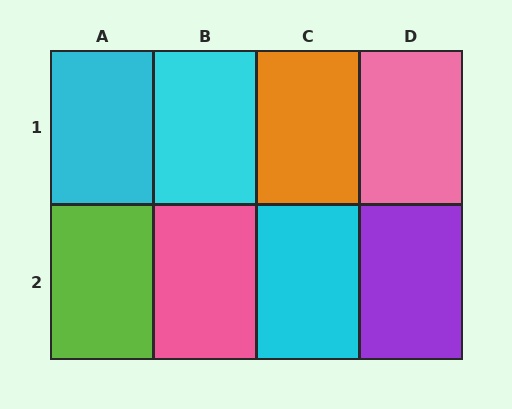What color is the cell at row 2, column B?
Pink.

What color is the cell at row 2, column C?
Cyan.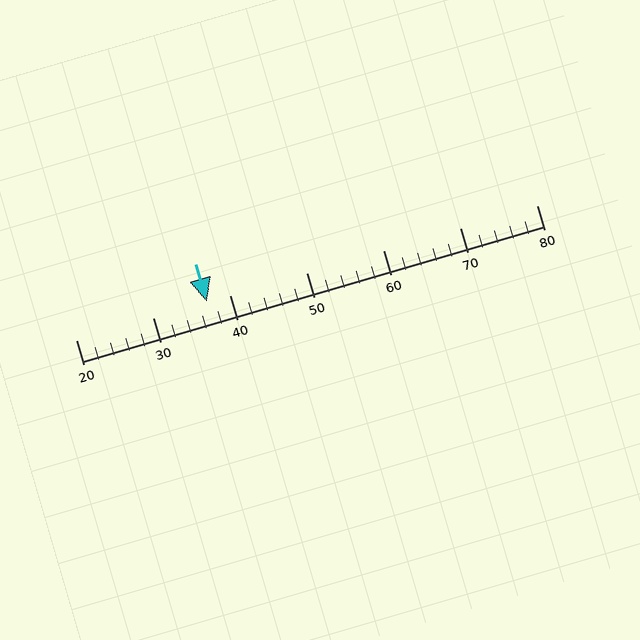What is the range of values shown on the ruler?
The ruler shows values from 20 to 80.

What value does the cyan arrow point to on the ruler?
The cyan arrow points to approximately 37.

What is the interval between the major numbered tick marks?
The major tick marks are spaced 10 units apart.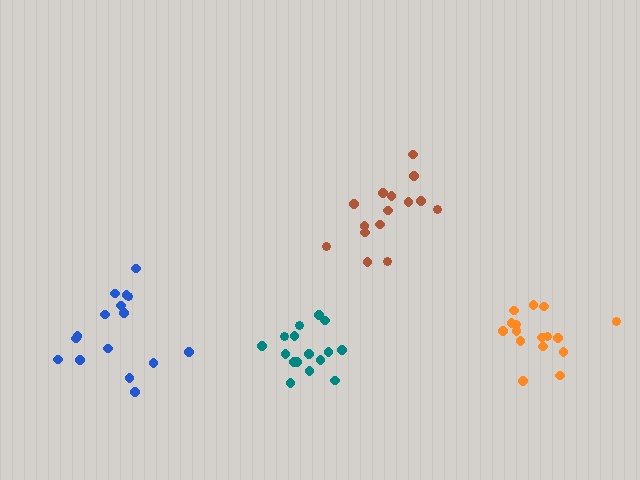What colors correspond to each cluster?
The clusters are colored: blue, teal, orange, brown.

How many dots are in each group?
Group 1: 16 dots, Group 2: 16 dots, Group 3: 16 dots, Group 4: 15 dots (63 total).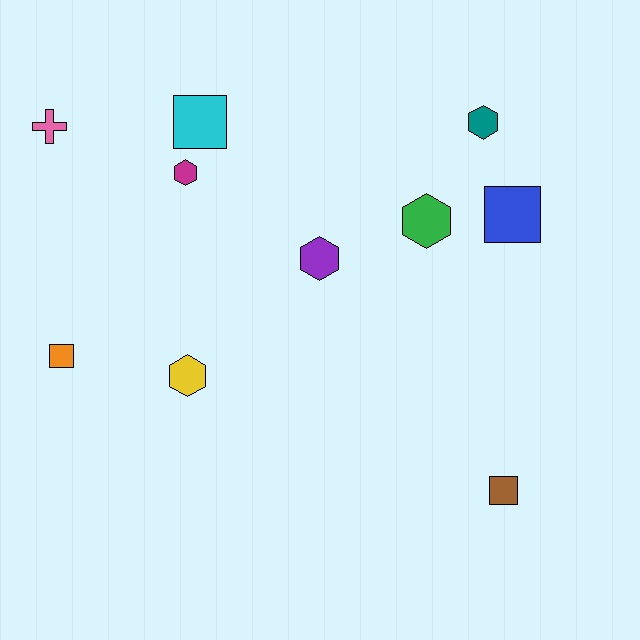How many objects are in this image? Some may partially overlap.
There are 10 objects.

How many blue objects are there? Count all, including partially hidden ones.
There is 1 blue object.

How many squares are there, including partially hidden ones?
There are 4 squares.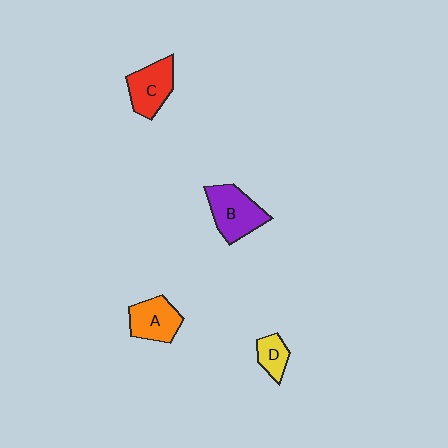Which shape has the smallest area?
Shape D (yellow).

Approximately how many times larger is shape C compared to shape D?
Approximately 1.8 times.